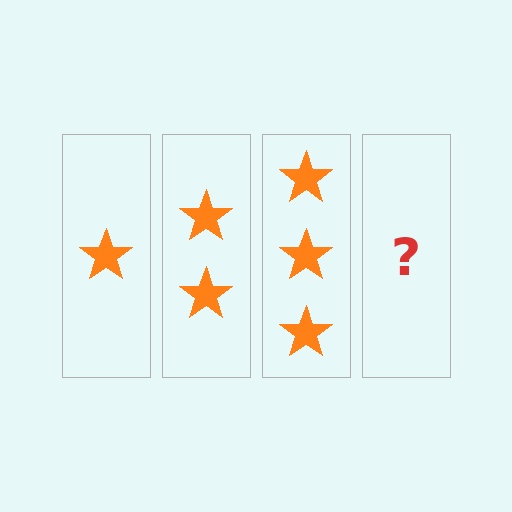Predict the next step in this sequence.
The next step is 4 stars.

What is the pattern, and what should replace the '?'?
The pattern is that each step adds one more star. The '?' should be 4 stars.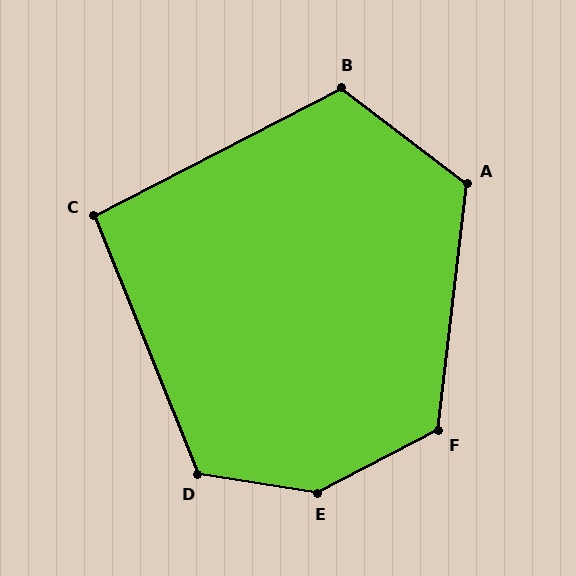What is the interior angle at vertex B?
Approximately 115 degrees (obtuse).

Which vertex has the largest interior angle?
E, at approximately 144 degrees.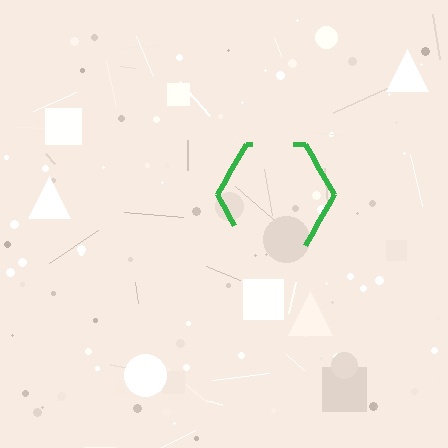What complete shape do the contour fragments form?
The contour fragments form a hexagon.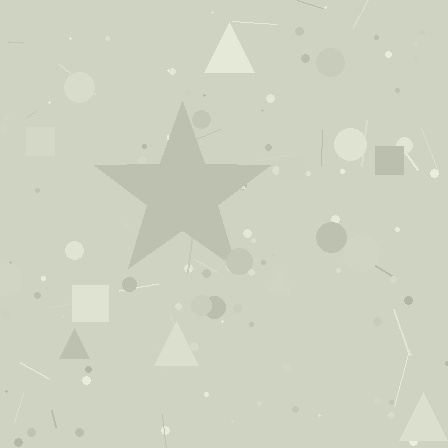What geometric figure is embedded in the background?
A star is embedded in the background.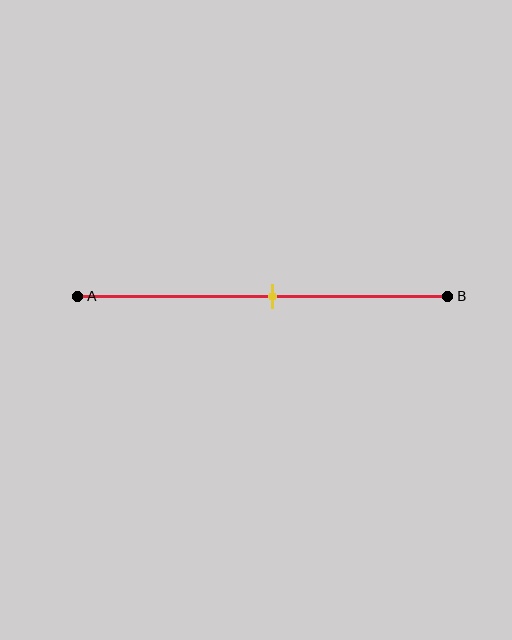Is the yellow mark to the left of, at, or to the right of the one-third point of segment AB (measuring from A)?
The yellow mark is to the right of the one-third point of segment AB.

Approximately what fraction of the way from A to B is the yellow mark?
The yellow mark is approximately 55% of the way from A to B.